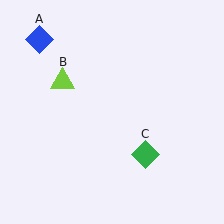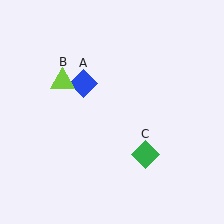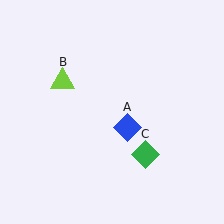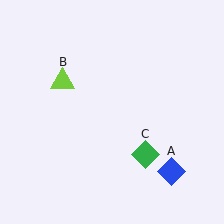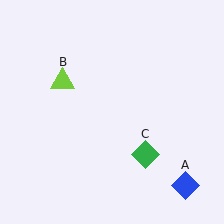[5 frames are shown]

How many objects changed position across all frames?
1 object changed position: blue diamond (object A).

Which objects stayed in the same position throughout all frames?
Lime triangle (object B) and green diamond (object C) remained stationary.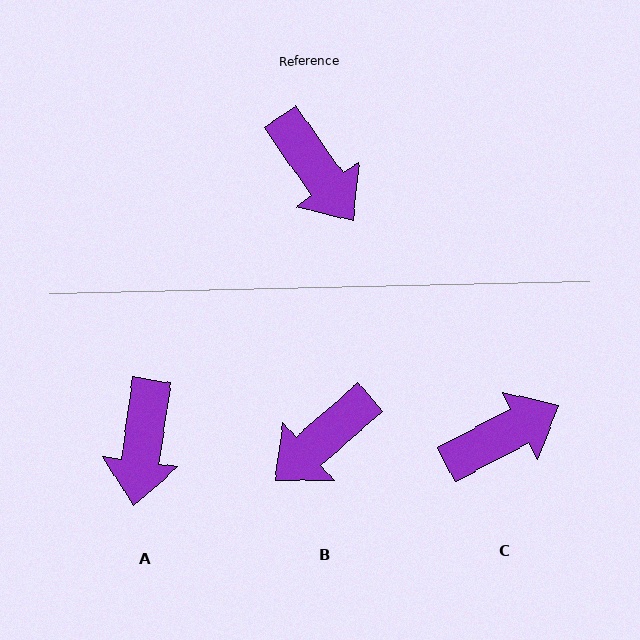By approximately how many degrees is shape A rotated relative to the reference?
Approximately 43 degrees clockwise.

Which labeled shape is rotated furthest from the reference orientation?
B, about 84 degrees away.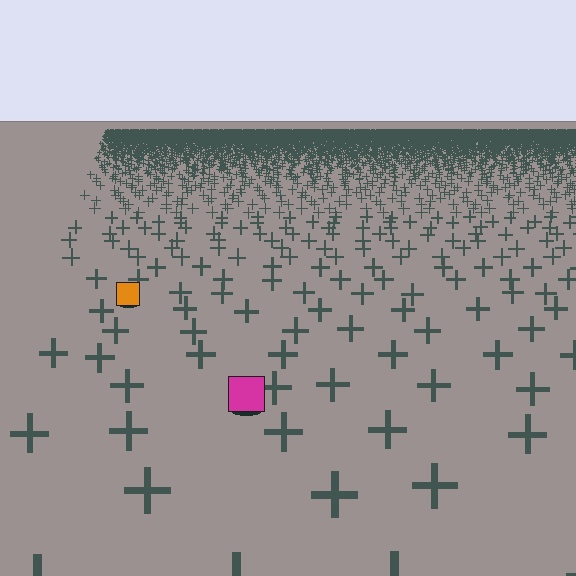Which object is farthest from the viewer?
The orange square is farthest from the viewer. It appears smaller and the ground texture around it is denser.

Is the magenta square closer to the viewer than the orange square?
Yes. The magenta square is closer — you can tell from the texture gradient: the ground texture is coarser near it.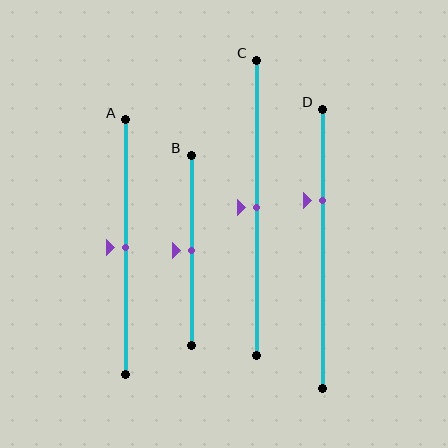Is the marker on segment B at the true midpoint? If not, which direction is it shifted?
Yes, the marker on segment B is at the true midpoint.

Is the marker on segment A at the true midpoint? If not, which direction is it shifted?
Yes, the marker on segment A is at the true midpoint.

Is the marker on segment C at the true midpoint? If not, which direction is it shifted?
Yes, the marker on segment C is at the true midpoint.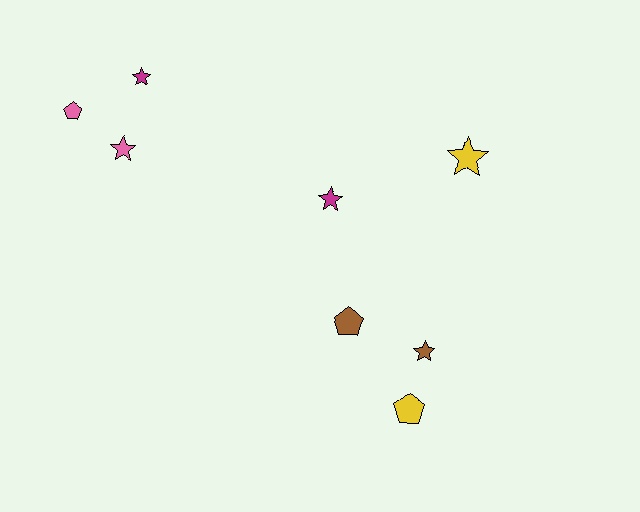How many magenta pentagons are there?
There are no magenta pentagons.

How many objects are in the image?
There are 8 objects.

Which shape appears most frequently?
Star, with 5 objects.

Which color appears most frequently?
Magenta, with 2 objects.